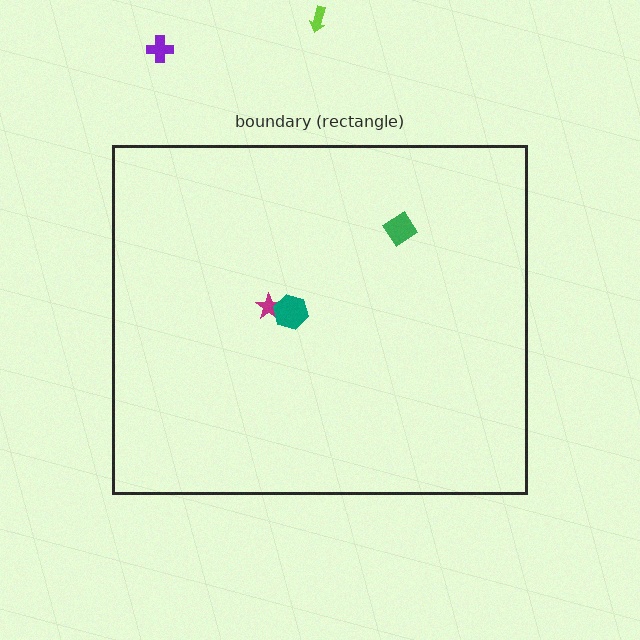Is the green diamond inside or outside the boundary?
Inside.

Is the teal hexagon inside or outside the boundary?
Inside.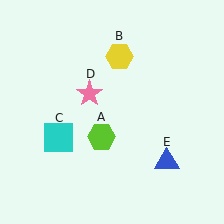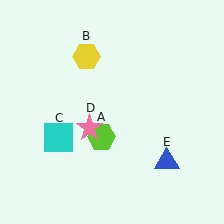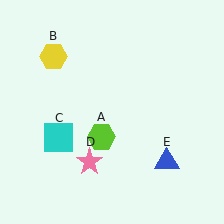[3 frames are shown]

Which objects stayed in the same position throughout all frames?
Lime hexagon (object A) and cyan square (object C) and blue triangle (object E) remained stationary.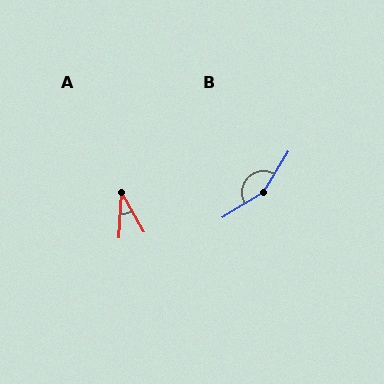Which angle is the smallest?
A, at approximately 33 degrees.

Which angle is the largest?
B, at approximately 152 degrees.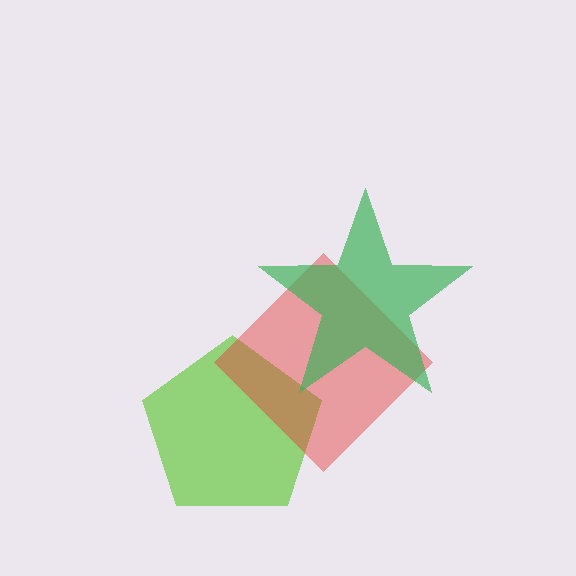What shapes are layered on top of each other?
The layered shapes are: a lime pentagon, a red diamond, a green star.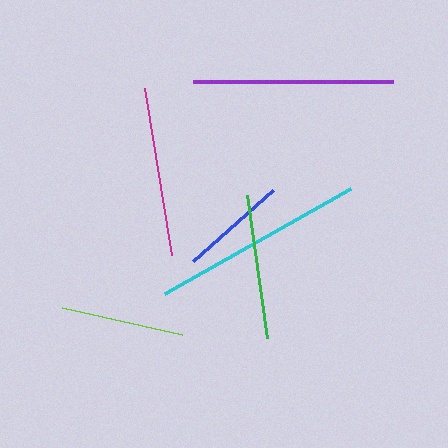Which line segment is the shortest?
The blue line is the shortest at approximately 107 pixels.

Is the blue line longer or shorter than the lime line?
The lime line is longer than the blue line.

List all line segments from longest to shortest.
From longest to shortest: cyan, purple, magenta, green, lime, blue.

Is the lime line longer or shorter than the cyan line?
The cyan line is longer than the lime line.